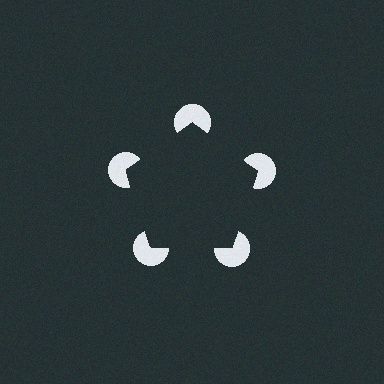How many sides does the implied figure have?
5 sides.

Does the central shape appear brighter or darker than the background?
It typically appears slightly darker than the background, even though no actual brightness change is drawn.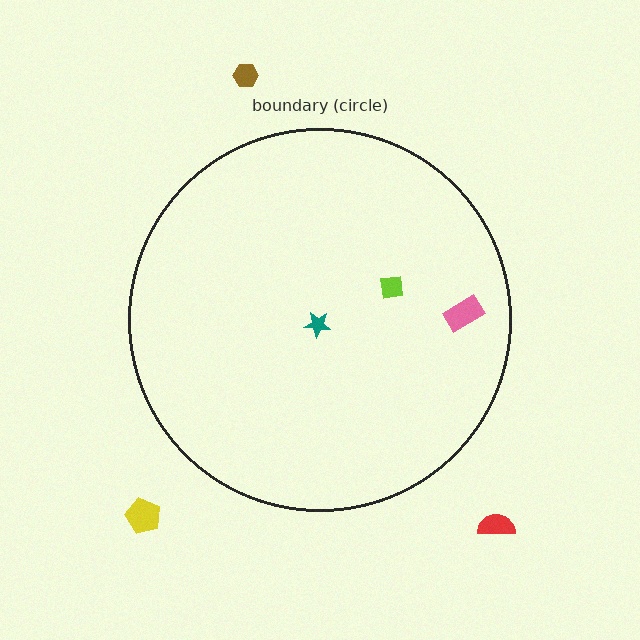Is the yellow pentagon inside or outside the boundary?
Outside.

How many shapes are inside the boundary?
3 inside, 3 outside.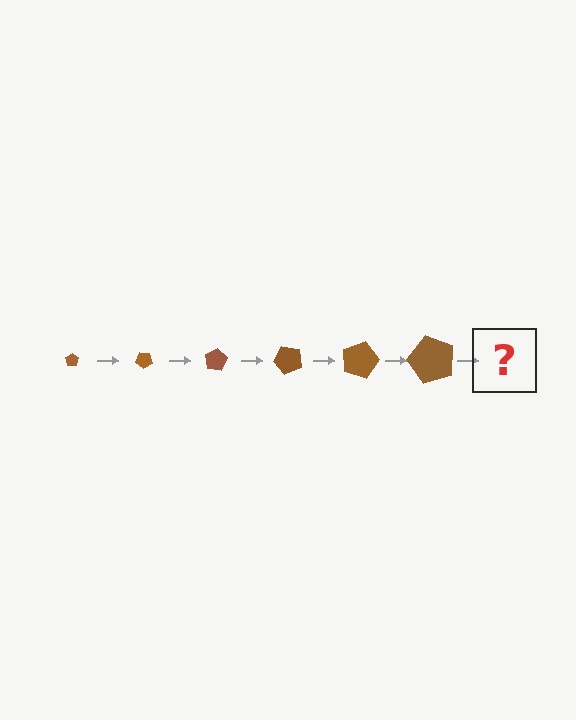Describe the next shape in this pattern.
It should be a pentagon, larger than the previous one and rotated 240 degrees from the start.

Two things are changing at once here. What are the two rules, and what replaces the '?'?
The two rules are that the pentagon grows larger each step and it rotates 40 degrees each step. The '?' should be a pentagon, larger than the previous one and rotated 240 degrees from the start.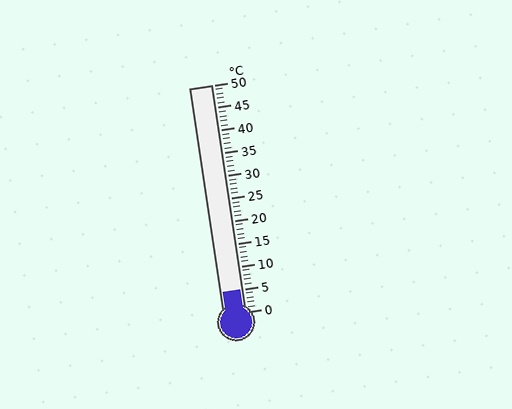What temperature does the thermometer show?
The thermometer shows approximately 5°C.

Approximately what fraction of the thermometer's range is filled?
The thermometer is filled to approximately 10% of its range.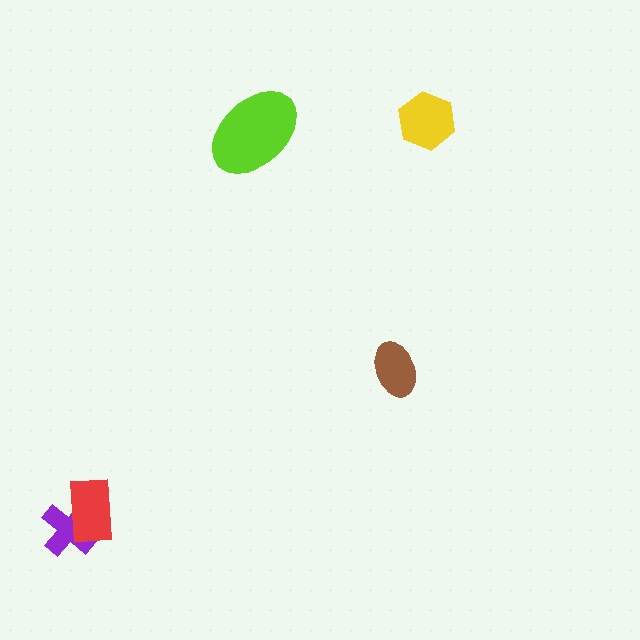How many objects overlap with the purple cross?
1 object overlaps with the purple cross.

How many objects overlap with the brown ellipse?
0 objects overlap with the brown ellipse.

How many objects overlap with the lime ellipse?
0 objects overlap with the lime ellipse.